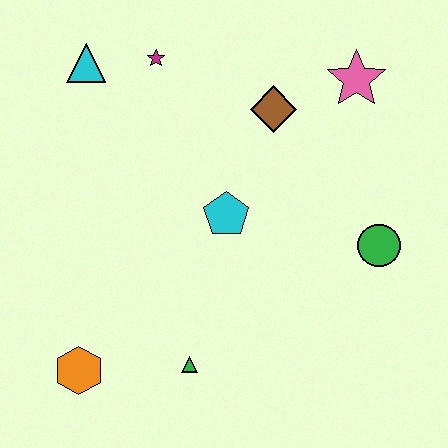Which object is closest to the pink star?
The brown diamond is closest to the pink star.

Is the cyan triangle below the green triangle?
No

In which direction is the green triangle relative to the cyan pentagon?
The green triangle is below the cyan pentagon.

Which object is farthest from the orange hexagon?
The pink star is farthest from the orange hexagon.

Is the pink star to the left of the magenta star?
No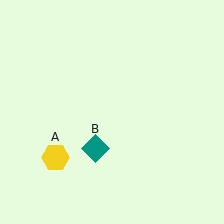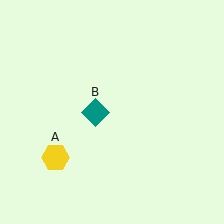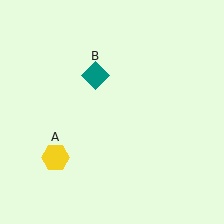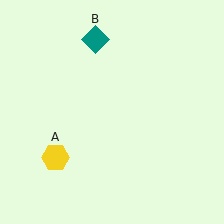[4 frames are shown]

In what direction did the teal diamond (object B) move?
The teal diamond (object B) moved up.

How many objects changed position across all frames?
1 object changed position: teal diamond (object B).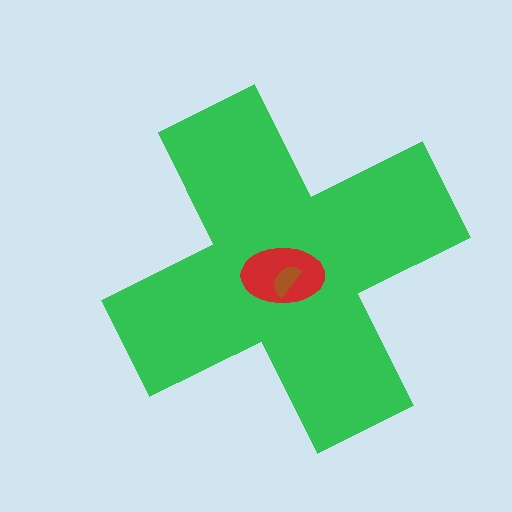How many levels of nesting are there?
3.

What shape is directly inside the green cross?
The red ellipse.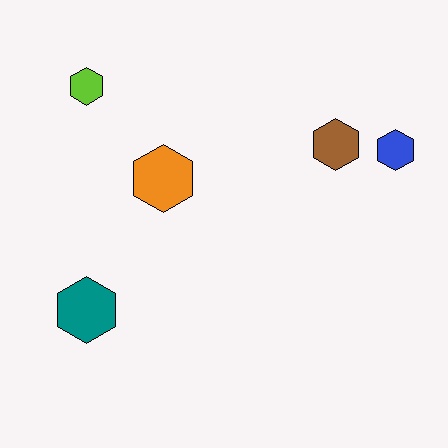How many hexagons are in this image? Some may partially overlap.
There are 5 hexagons.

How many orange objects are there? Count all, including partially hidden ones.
There is 1 orange object.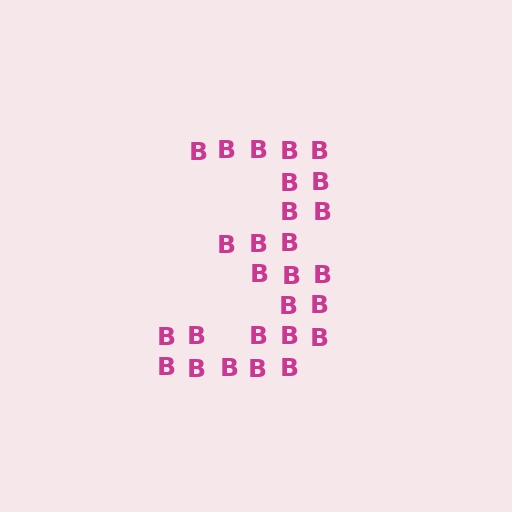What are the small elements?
The small elements are letter B's.